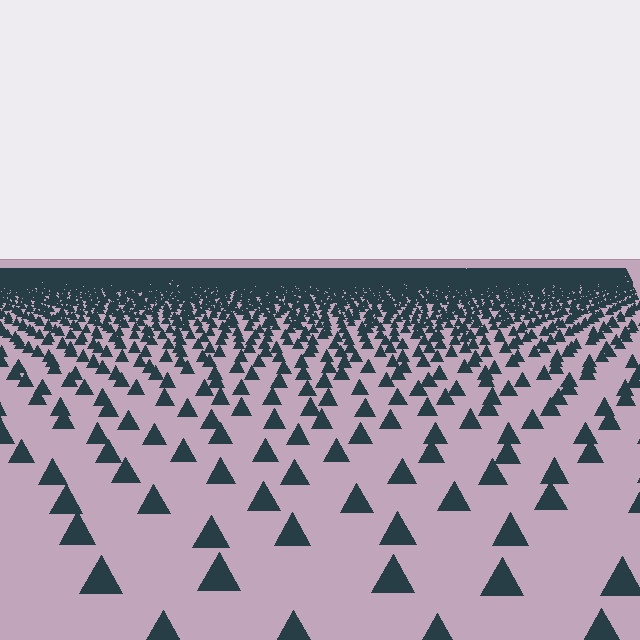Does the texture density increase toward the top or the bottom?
Density increases toward the top.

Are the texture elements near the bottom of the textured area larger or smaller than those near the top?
Larger. Near the bottom, elements are closer to the viewer and appear at a bigger on-screen size.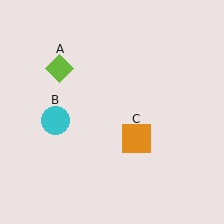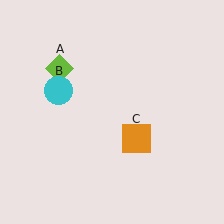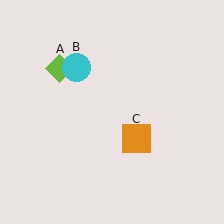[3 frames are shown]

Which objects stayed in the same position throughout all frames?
Lime diamond (object A) and orange square (object C) remained stationary.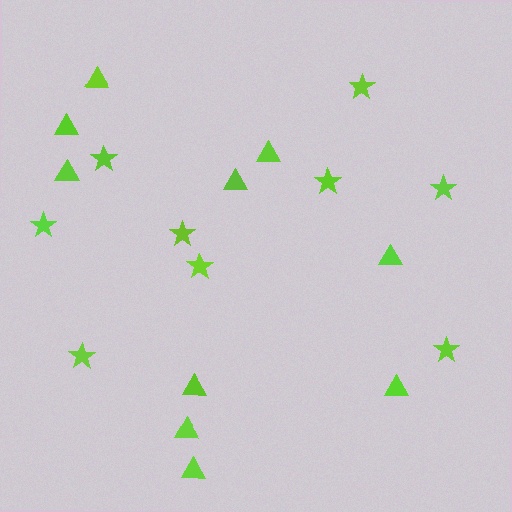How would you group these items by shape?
There are 2 groups: one group of triangles (10) and one group of stars (9).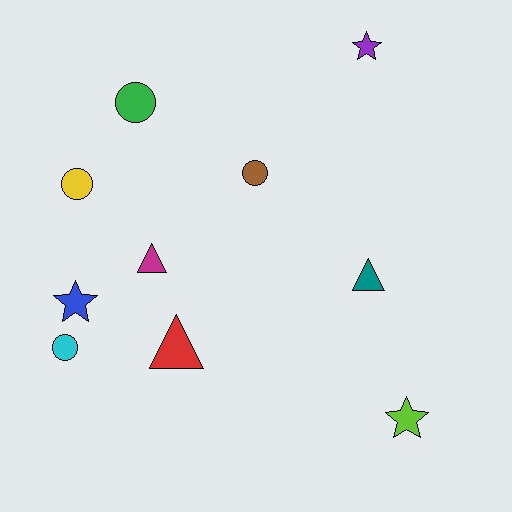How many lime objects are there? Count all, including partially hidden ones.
There is 1 lime object.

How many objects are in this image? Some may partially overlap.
There are 10 objects.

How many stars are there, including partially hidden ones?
There are 3 stars.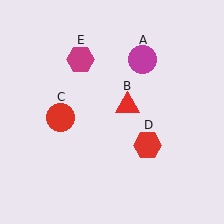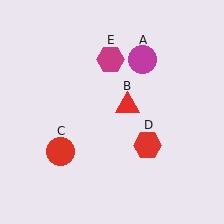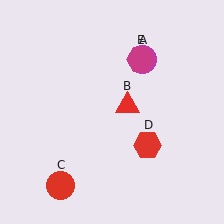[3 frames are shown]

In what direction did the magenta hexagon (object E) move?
The magenta hexagon (object E) moved right.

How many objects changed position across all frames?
2 objects changed position: red circle (object C), magenta hexagon (object E).